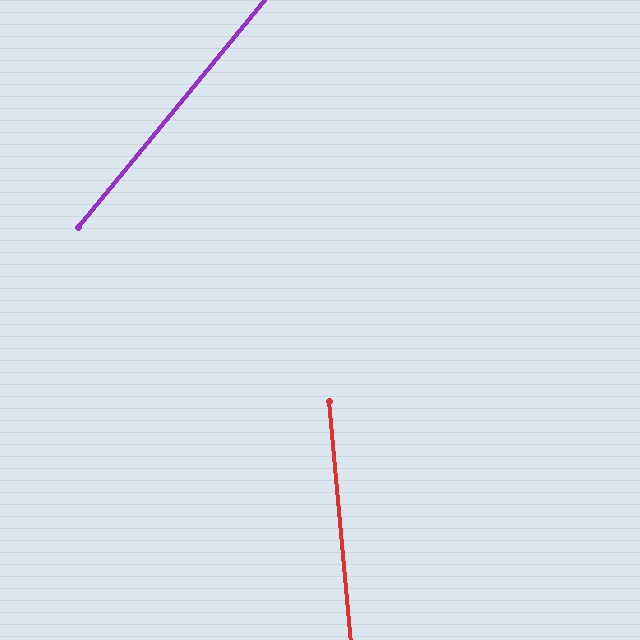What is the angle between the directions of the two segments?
Approximately 45 degrees.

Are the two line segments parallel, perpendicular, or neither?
Neither parallel nor perpendicular — they differ by about 45°.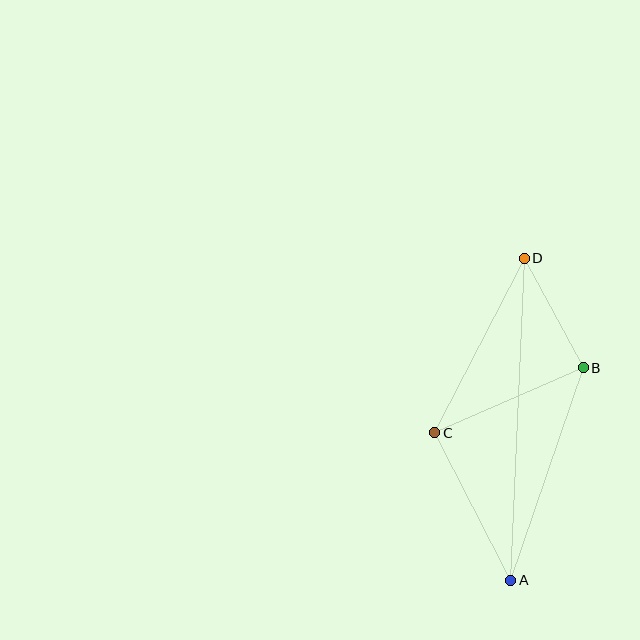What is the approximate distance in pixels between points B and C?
The distance between B and C is approximately 162 pixels.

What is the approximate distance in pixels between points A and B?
The distance between A and B is approximately 224 pixels.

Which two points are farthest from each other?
Points A and D are farthest from each other.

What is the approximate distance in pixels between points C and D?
The distance between C and D is approximately 196 pixels.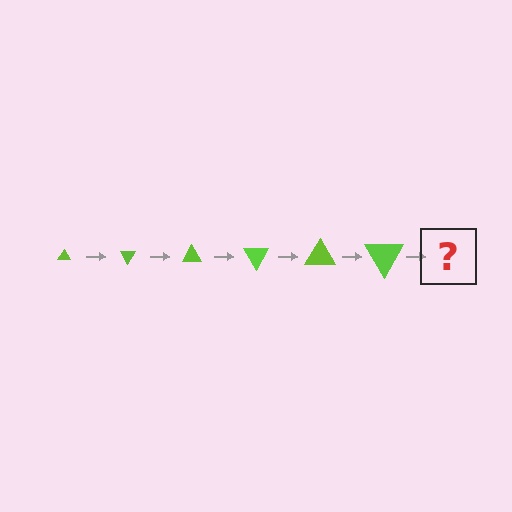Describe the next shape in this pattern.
It should be a triangle, larger than the previous one and rotated 360 degrees from the start.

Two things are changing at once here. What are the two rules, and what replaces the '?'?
The two rules are that the triangle grows larger each step and it rotates 60 degrees each step. The '?' should be a triangle, larger than the previous one and rotated 360 degrees from the start.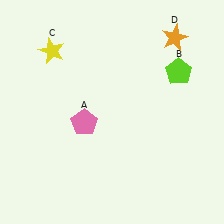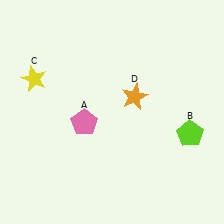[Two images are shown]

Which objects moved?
The objects that moved are: the lime pentagon (B), the yellow star (C), the orange star (D).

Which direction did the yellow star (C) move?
The yellow star (C) moved down.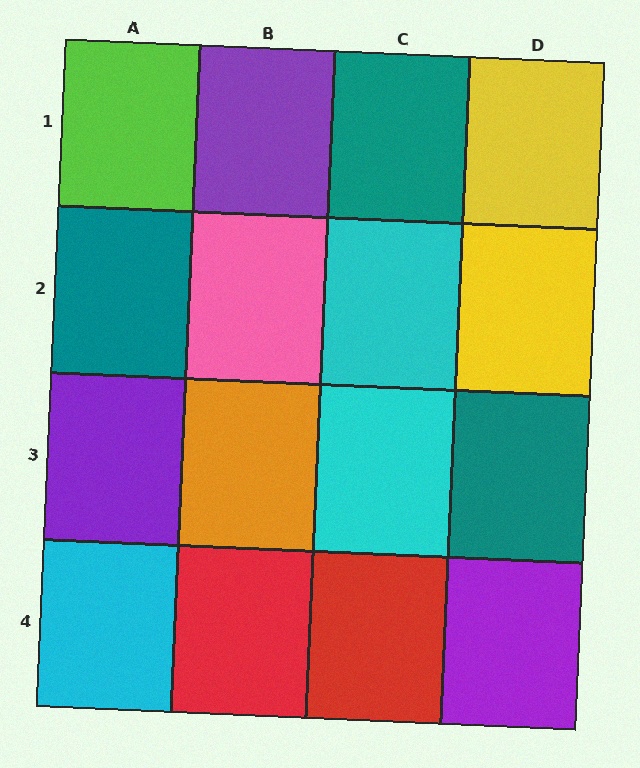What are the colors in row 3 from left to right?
Purple, orange, cyan, teal.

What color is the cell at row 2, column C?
Cyan.